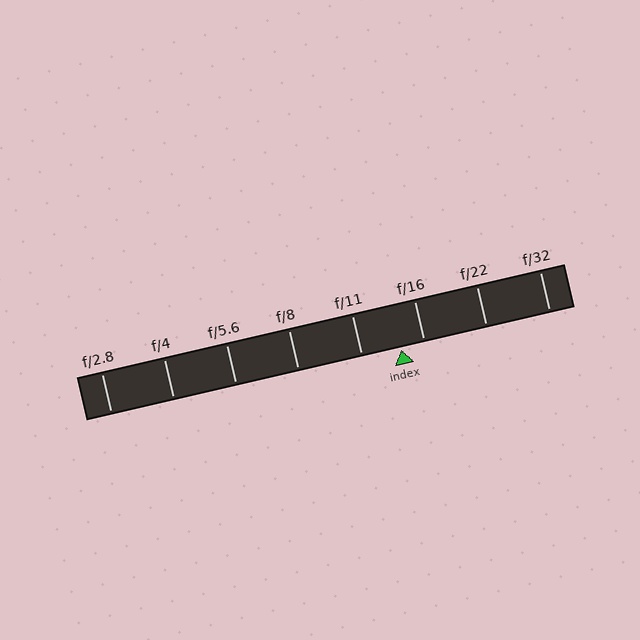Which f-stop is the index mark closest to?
The index mark is closest to f/16.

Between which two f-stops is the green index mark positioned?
The index mark is between f/11 and f/16.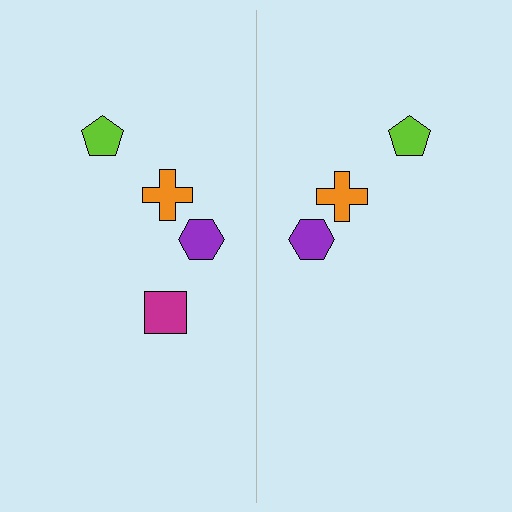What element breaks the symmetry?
A magenta square is missing from the right side.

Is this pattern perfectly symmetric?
No, the pattern is not perfectly symmetric. A magenta square is missing from the right side.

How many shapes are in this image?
There are 7 shapes in this image.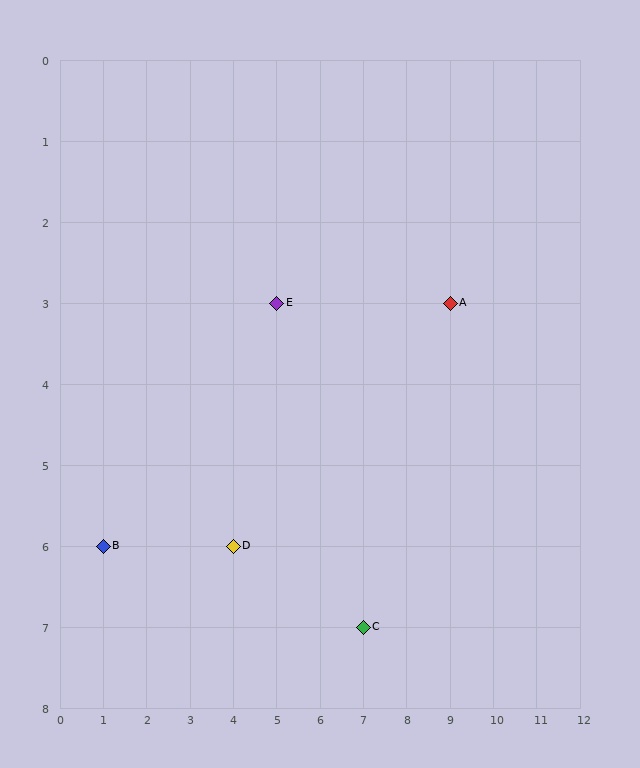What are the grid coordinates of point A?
Point A is at grid coordinates (9, 3).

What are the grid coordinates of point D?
Point D is at grid coordinates (4, 6).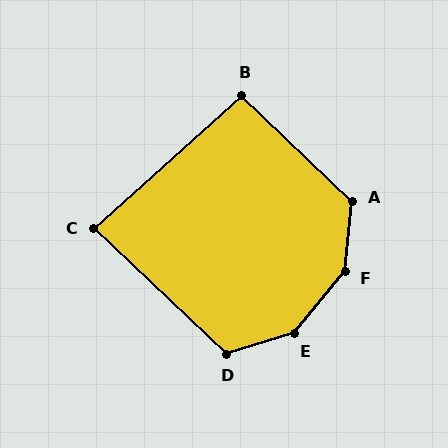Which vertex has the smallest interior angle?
C, at approximately 86 degrees.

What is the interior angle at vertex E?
Approximately 146 degrees (obtuse).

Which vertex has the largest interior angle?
F, at approximately 146 degrees.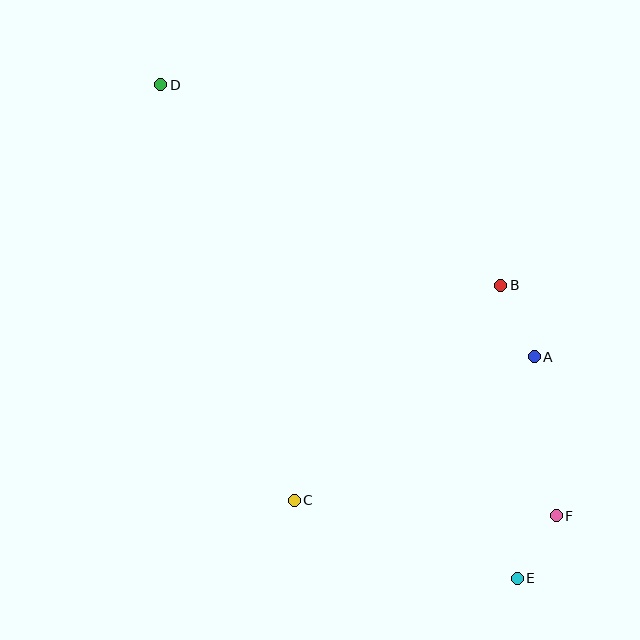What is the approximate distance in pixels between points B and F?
The distance between B and F is approximately 237 pixels.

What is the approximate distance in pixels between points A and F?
The distance between A and F is approximately 161 pixels.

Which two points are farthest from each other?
Points D and E are farthest from each other.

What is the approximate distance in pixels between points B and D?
The distance between B and D is approximately 395 pixels.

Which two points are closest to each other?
Points E and F are closest to each other.